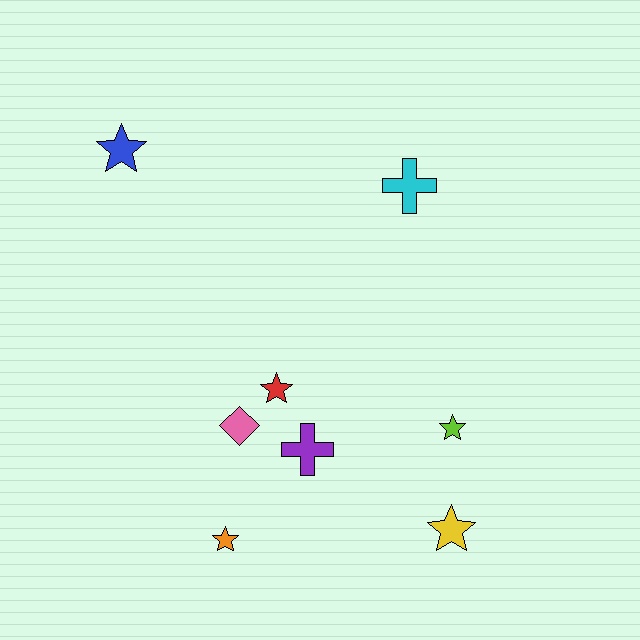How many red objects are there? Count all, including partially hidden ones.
There is 1 red object.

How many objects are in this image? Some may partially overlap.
There are 8 objects.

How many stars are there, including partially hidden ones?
There are 5 stars.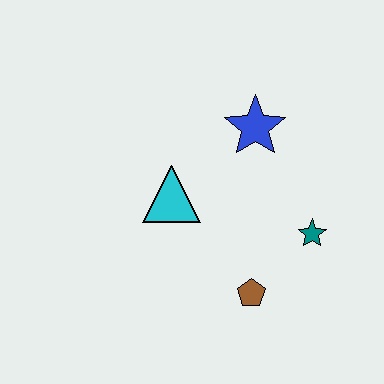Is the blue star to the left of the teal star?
Yes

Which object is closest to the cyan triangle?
The blue star is closest to the cyan triangle.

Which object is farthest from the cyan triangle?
The teal star is farthest from the cyan triangle.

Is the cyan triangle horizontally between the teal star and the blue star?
No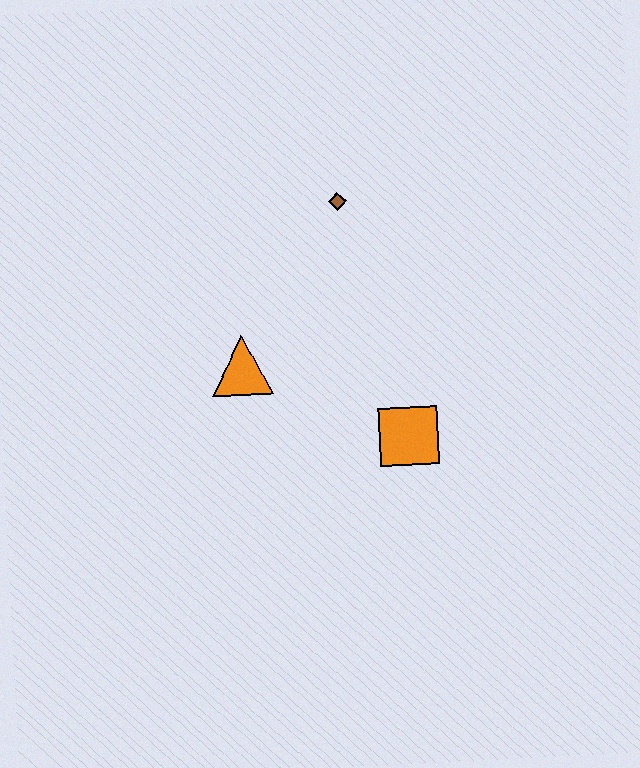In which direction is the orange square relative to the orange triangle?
The orange square is to the right of the orange triangle.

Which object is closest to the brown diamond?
The orange triangle is closest to the brown diamond.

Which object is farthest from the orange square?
The brown diamond is farthest from the orange square.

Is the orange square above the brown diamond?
No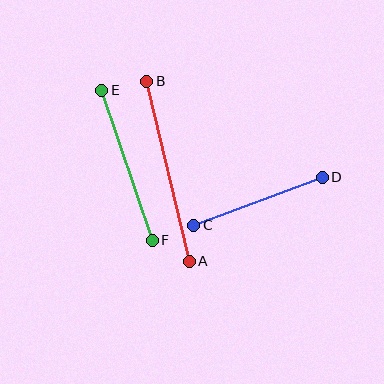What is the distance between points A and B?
The distance is approximately 185 pixels.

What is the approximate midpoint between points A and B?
The midpoint is at approximately (168, 172) pixels.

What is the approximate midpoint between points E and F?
The midpoint is at approximately (127, 165) pixels.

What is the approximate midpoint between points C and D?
The midpoint is at approximately (258, 201) pixels.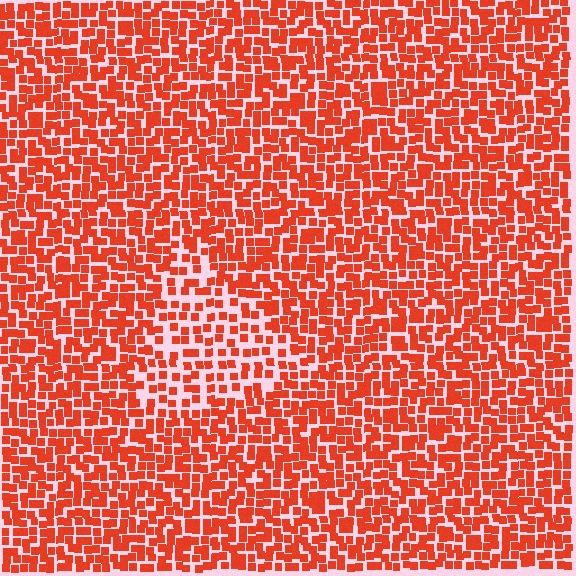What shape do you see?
I see a triangle.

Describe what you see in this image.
The image contains small red elements arranged at two different densities. A triangle-shaped region is visible where the elements are less densely packed than the surrounding area.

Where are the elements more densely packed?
The elements are more densely packed outside the triangle boundary.